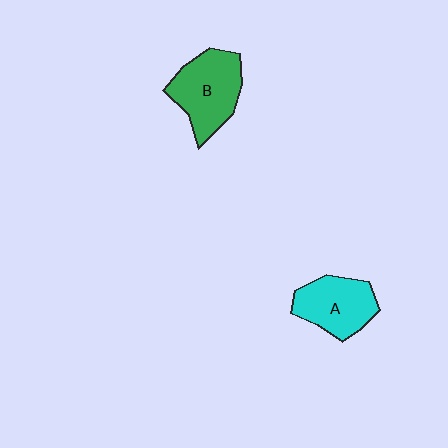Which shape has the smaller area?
Shape A (cyan).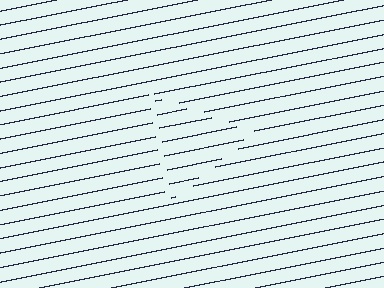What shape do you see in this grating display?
An illusory triangle. The interior of the shape contains the same grating, shifted by half a period — the contour is defined by the phase discontinuity where line-ends from the inner and outer gratings abut.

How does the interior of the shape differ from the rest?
The interior of the shape contains the same grating, shifted by half a period — the contour is defined by the phase discontinuity where line-ends from the inner and outer gratings abut.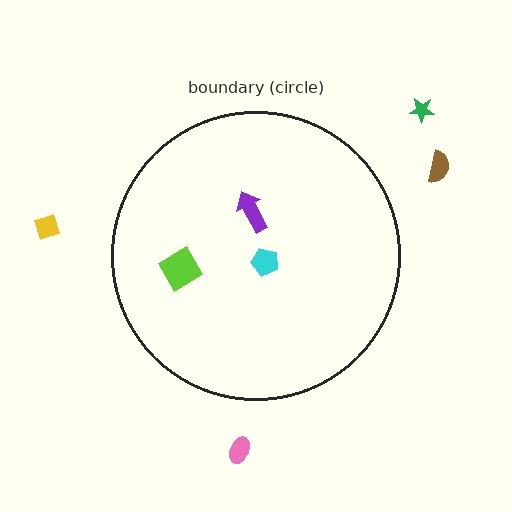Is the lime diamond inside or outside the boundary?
Inside.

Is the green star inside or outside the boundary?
Outside.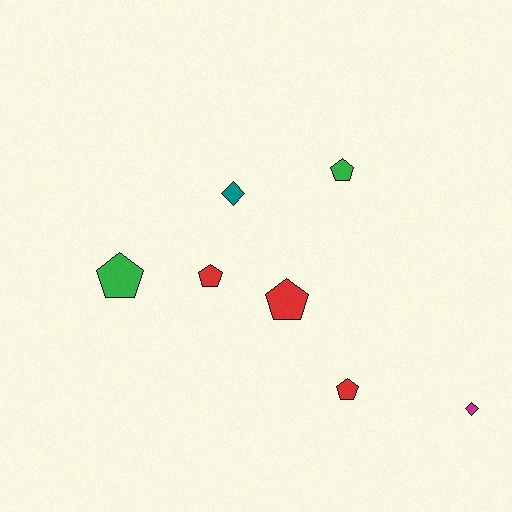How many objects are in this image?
There are 7 objects.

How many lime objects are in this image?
There are no lime objects.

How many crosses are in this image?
There are no crosses.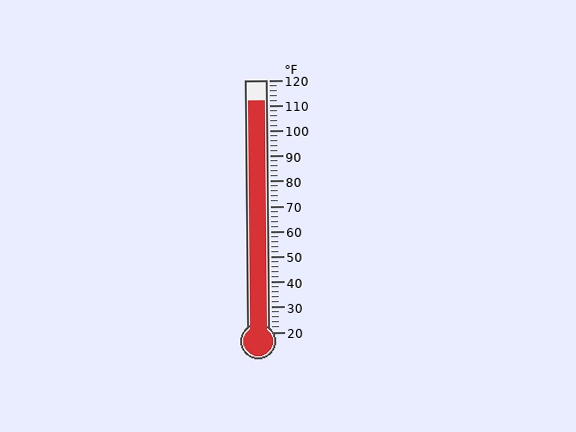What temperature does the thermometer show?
The thermometer shows approximately 112°F.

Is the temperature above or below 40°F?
The temperature is above 40°F.